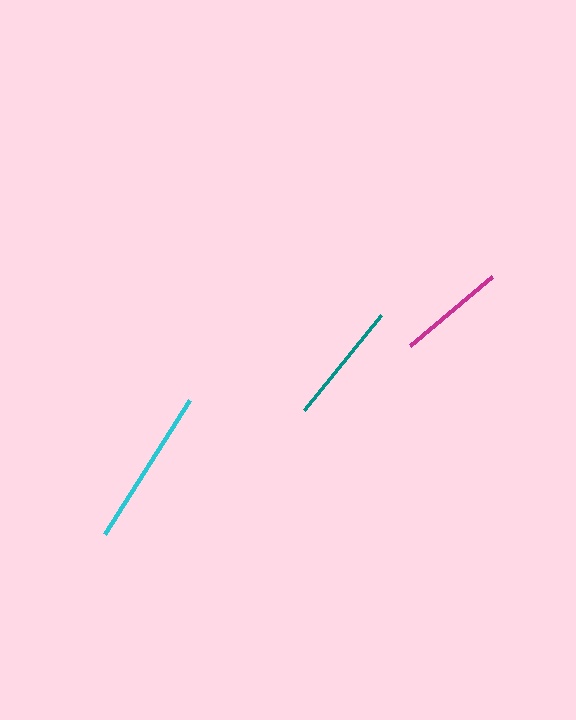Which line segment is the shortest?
The magenta line is the shortest at approximately 107 pixels.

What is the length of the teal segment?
The teal segment is approximately 122 pixels long.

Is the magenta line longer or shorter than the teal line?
The teal line is longer than the magenta line.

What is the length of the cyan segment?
The cyan segment is approximately 158 pixels long.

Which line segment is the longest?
The cyan line is the longest at approximately 158 pixels.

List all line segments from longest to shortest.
From longest to shortest: cyan, teal, magenta.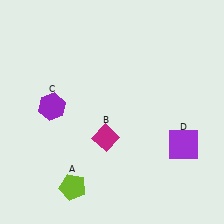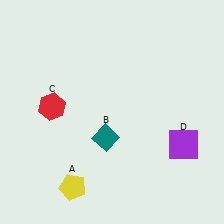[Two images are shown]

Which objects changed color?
A changed from lime to yellow. B changed from magenta to teal. C changed from purple to red.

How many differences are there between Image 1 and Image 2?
There are 3 differences between the two images.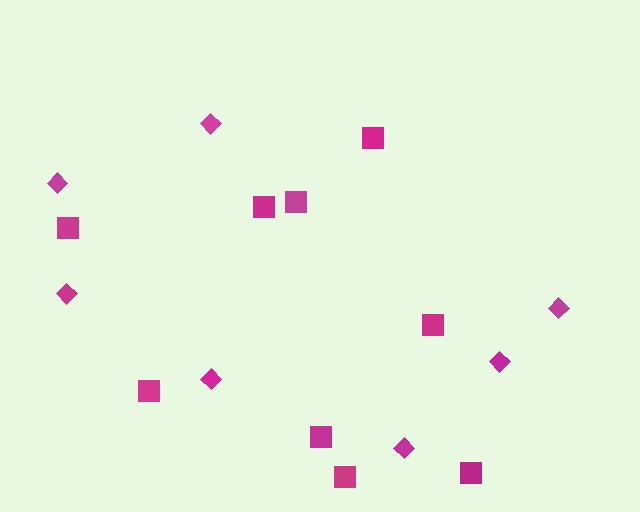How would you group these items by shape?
There are 2 groups: one group of squares (9) and one group of diamonds (7).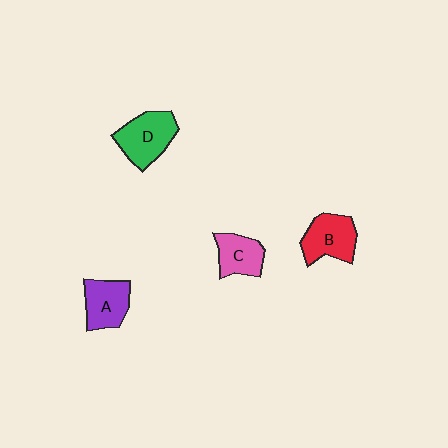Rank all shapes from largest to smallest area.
From largest to smallest: D (green), B (red), A (purple), C (pink).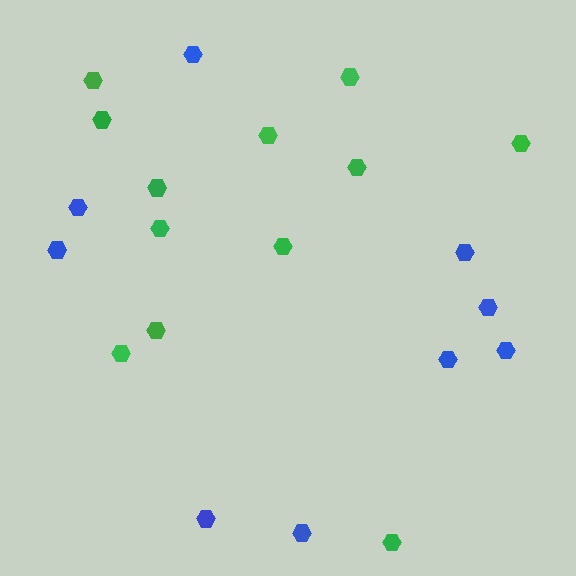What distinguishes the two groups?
There are 2 groups: one group of green hexagons (12) and one group of blue hexagons (9).